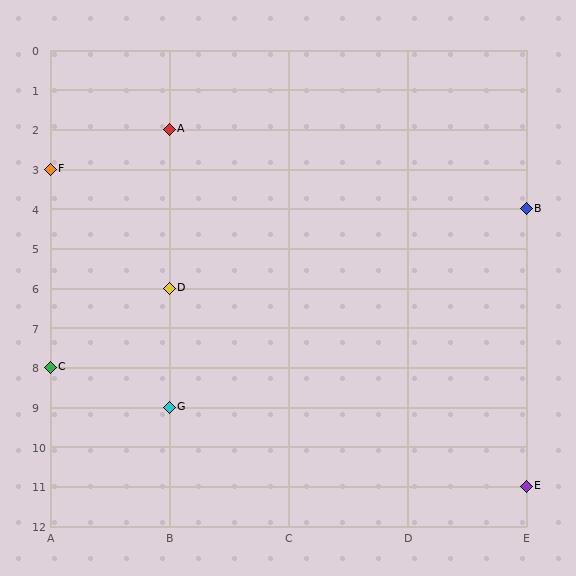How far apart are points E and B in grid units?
Points E and B are 7 rows apart.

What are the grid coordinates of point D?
Point D is at grid coordinates (B, 6).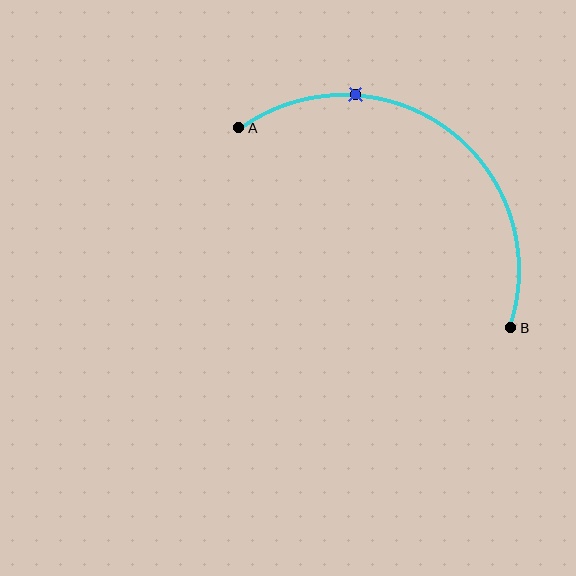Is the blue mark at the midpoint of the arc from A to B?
No. The blue mark lies on the arc but is closer to endpoint A. The arc midpoint would be at the point on the curve equidistant along the arc from both A and B.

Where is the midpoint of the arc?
The arc midpoint is the point on the curve farthest from the straight line joining A and B. It sits above and to the right of that line.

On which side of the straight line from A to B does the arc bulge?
The arc bulges above and to the right of the straight line connecting A and B.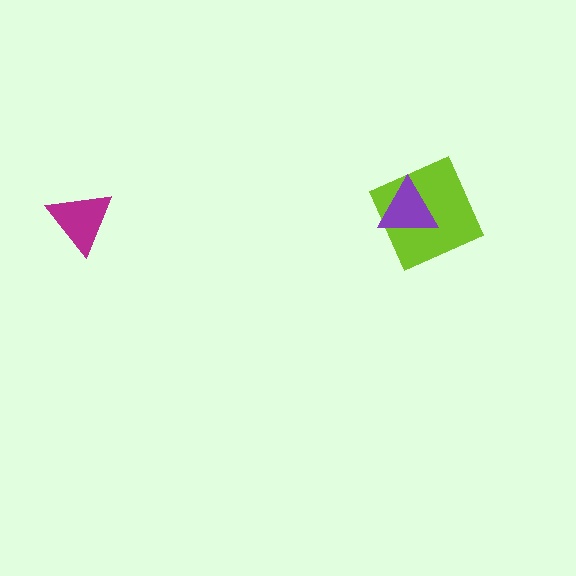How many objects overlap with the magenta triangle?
0 objects overlap with the magenta triangle.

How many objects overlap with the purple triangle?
1 object overlaps with the purple triangle.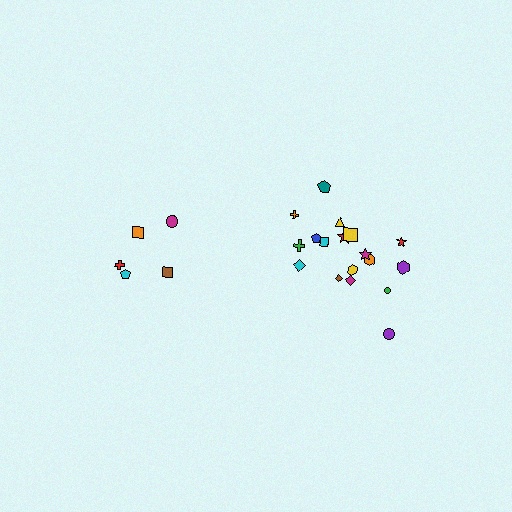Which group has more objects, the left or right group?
The right group.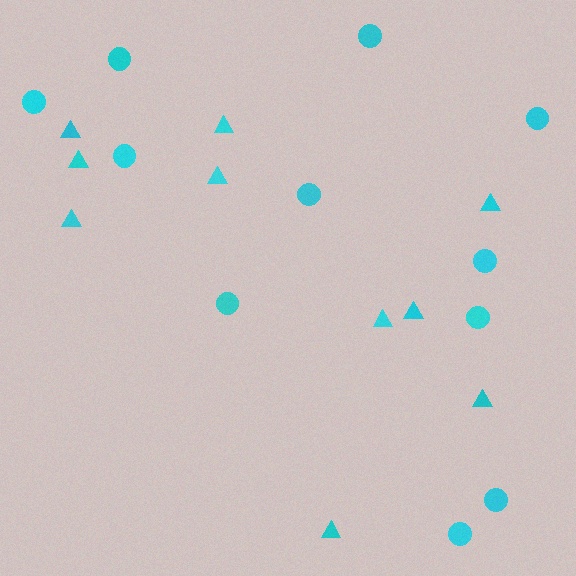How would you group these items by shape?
There are 2 groups: one group of triangles (10) and one group of circles (11).